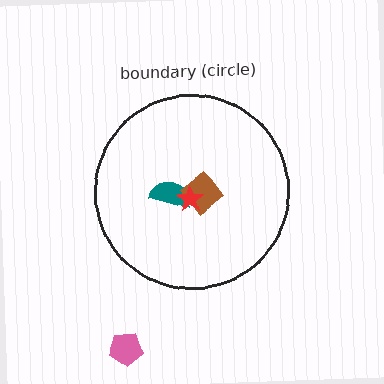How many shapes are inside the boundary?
3 inside, 1 outside.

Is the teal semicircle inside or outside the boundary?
Inside.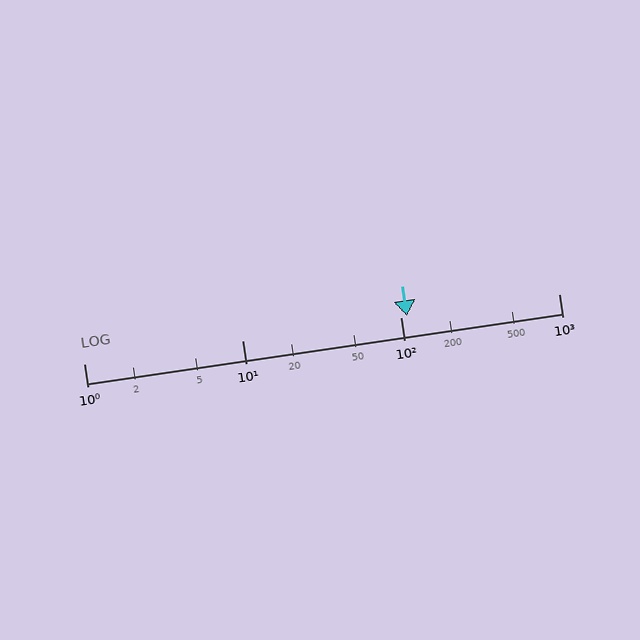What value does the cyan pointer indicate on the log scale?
The pointer indicates approximately 110.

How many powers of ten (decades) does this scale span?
The scale spans 3 decades, from 1 to 1000.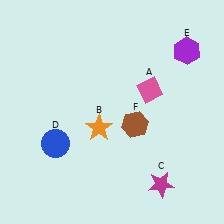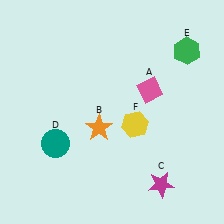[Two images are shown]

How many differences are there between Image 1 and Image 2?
There are 3 differences between the two images.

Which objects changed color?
D changed from blue to teal. E changed from purple to green. F changed from brown to yellow.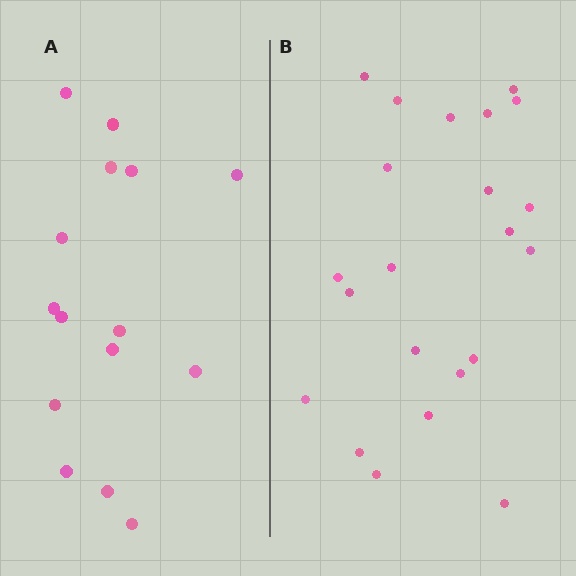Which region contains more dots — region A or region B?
Region B (the right region) has more dots.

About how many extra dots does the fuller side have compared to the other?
Region B has roughly 8 or so more dots than region A.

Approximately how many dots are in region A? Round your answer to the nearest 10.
About 20 dots. (The exact count is 15, which rounds to 20.)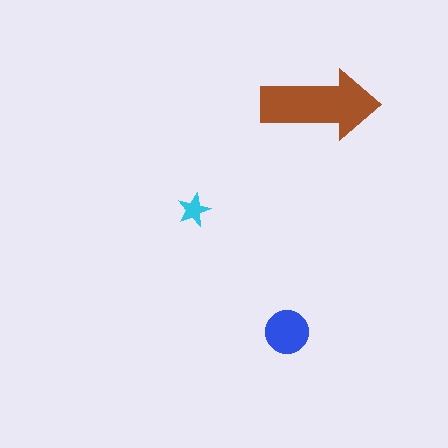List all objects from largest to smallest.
The brown arrow, the blue circle, the cyan star.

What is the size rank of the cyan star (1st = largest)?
3rd.